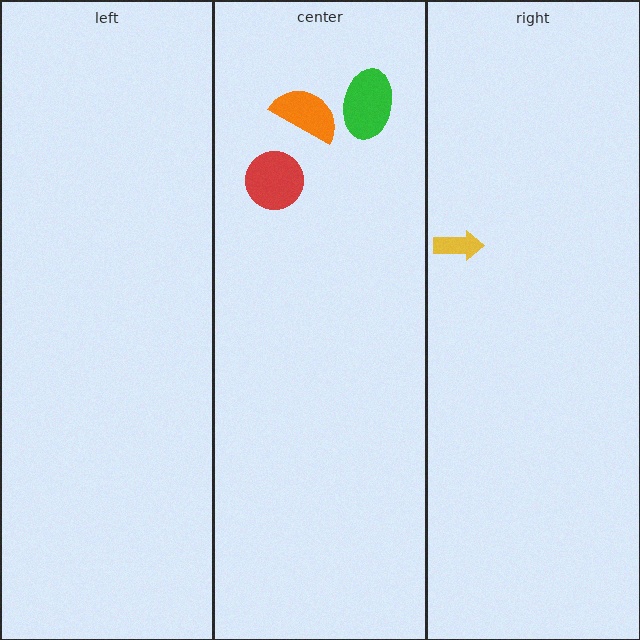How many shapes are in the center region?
3.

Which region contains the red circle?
The center region.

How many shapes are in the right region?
1.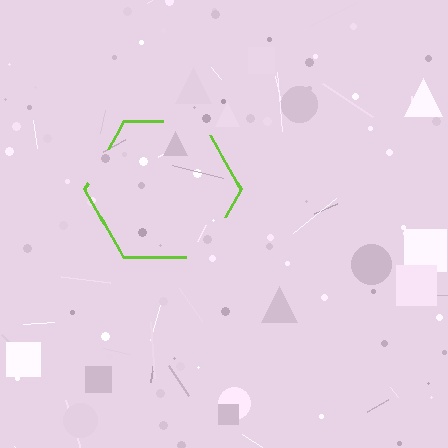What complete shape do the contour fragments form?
The contour fragments form a hexagon.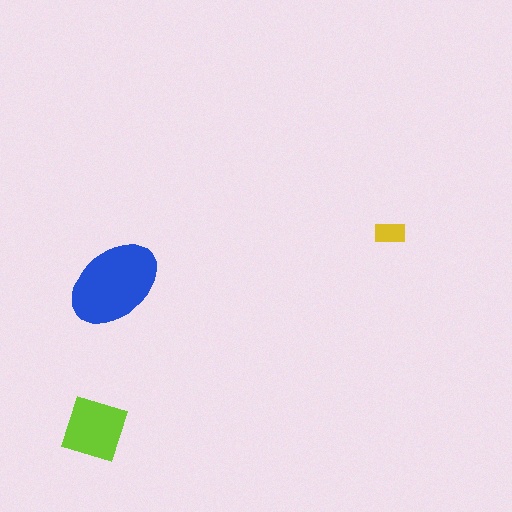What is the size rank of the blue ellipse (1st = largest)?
1st.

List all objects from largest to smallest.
The blue ellipse, the lime diamond, the yellow rectangle.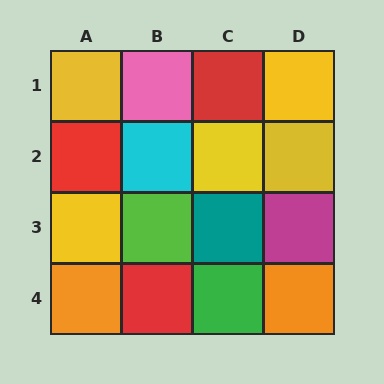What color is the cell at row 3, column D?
Magenta.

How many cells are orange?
2 cells are orange.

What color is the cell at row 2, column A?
Red.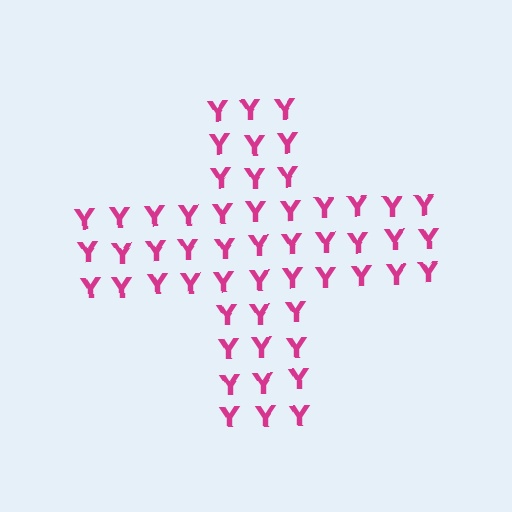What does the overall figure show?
The overall figure shows a cross.